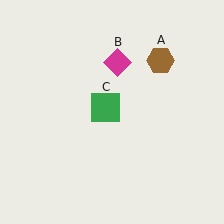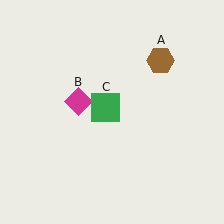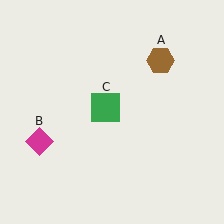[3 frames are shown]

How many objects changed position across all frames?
1 object changed position: magenta diamond (object B).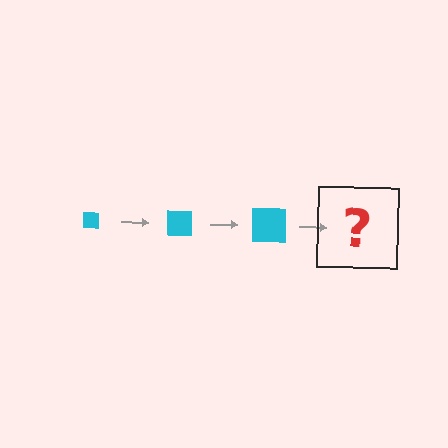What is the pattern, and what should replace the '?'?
The pattern is that the square gets progressively larger each step. The '?' should be a cyan square, larger than the previous one.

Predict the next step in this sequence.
The next step is a cyan square, larger than the previous one.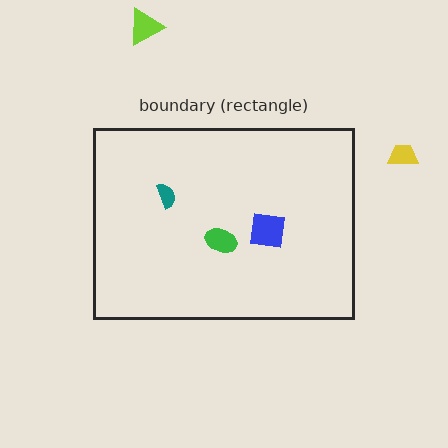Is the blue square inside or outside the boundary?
Inside.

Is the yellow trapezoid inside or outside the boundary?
Outside.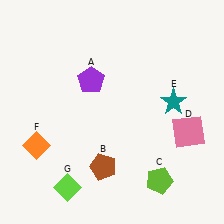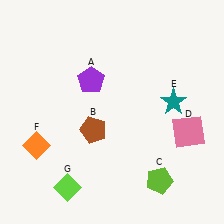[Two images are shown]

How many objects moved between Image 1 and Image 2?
1 object moved between the two images.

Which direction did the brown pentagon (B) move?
The brown pentagon (B) moved up.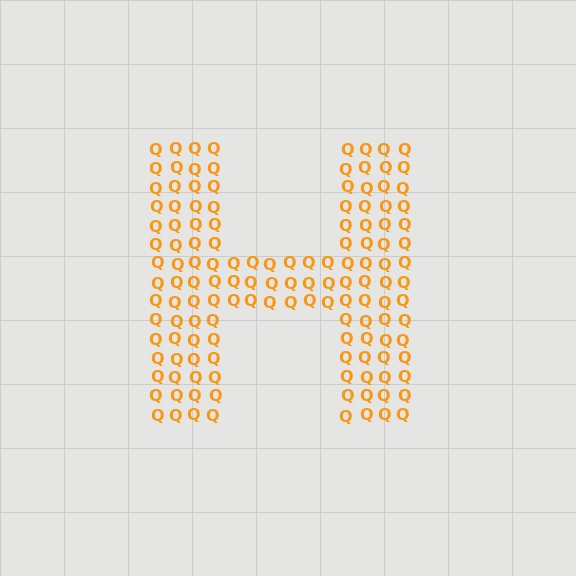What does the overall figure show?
The overall figure shows the letter H.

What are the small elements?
The small elements are letter Q's.